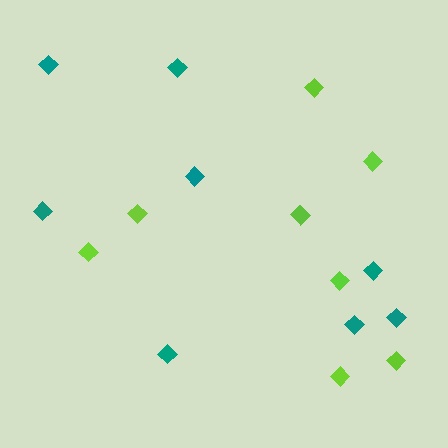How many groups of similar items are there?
There are 2 groups: one group of teal diamonds (8) and one group of lime diamonds (8).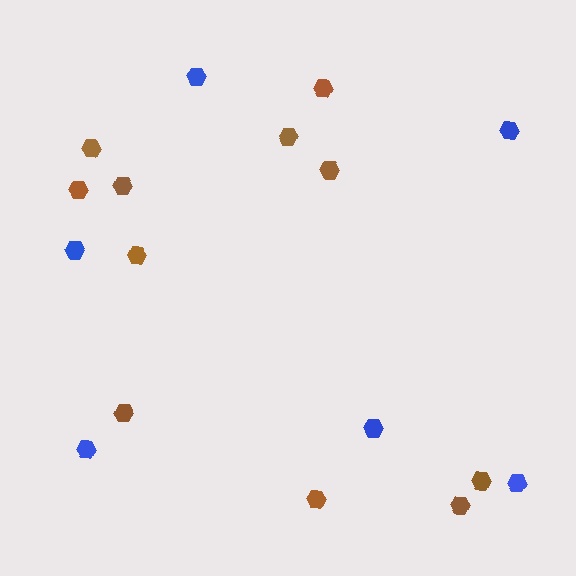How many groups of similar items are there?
There are 2 groups: one group of brown hexagons (11) and one group of blue hexagons (6).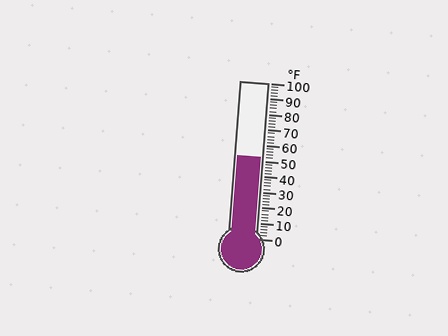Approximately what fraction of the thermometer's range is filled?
The thermometer is filled to approximately 50% of its range.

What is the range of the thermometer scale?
The thermometer scale ranges from 0°F to 100°F.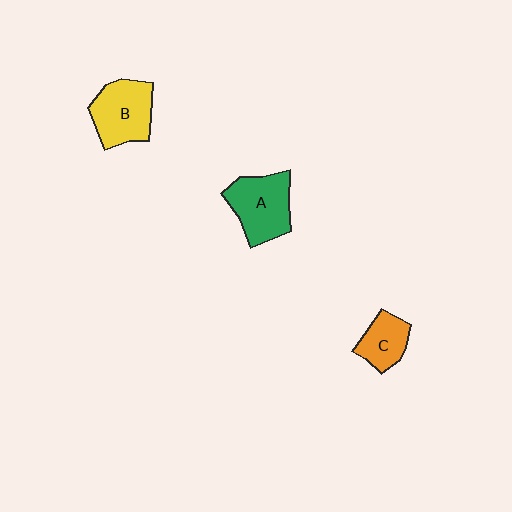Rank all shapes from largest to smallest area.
From largest to smallest: A (green), B (yellow), C (orange).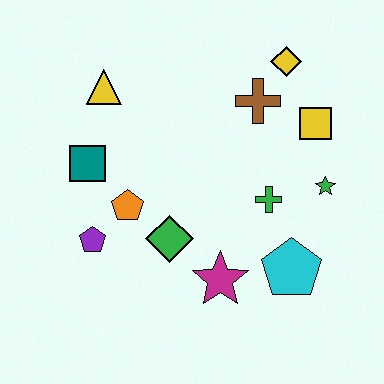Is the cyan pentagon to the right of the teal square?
Yes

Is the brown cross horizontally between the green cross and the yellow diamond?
No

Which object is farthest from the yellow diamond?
The purple pentagon is farthest from the yellow diamond.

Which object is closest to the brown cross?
The yellow diamond is closest to the brown cross.